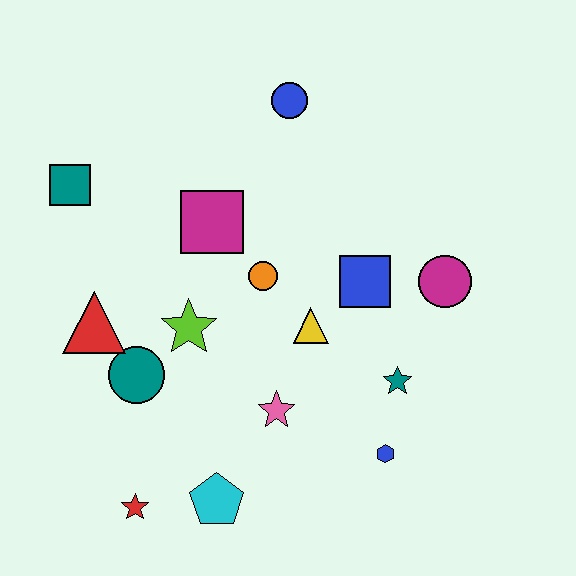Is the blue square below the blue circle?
Yes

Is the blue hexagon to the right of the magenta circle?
No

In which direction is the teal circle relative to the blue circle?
The teal circle is below the blue circle.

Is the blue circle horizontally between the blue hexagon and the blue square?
No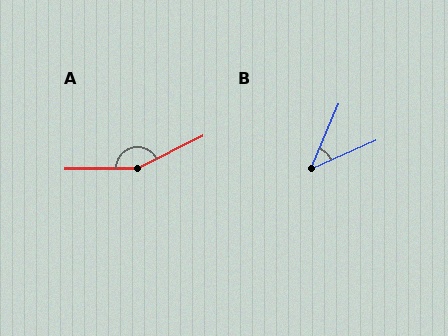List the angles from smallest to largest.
B (44°), A (154°).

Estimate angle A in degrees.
Approximately 154 degrees.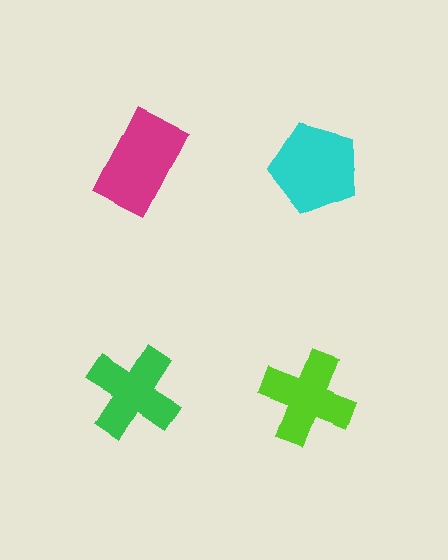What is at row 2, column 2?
A lime cross.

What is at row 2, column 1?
A green cross.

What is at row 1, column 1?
A magenta rectangle.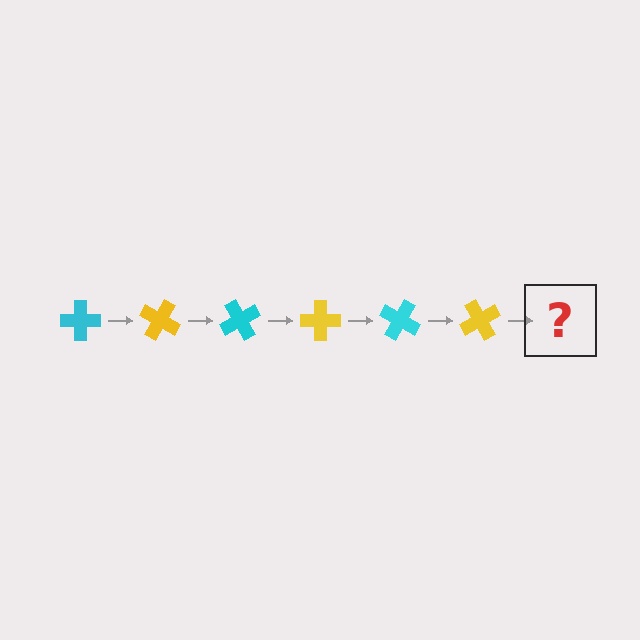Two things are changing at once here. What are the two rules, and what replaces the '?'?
The two rules are that it rotates 30 degrees each step and the color cycles through cyan and yellow. The '?' should be a cyan cross, rotated 180 degrees from the start.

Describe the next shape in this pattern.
It should be a cyan cross, rotated 180 degrees from the start.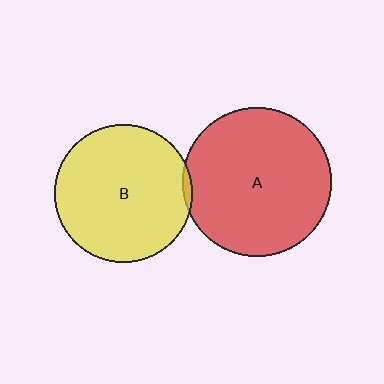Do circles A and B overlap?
Yes.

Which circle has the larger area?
Circle A (red).